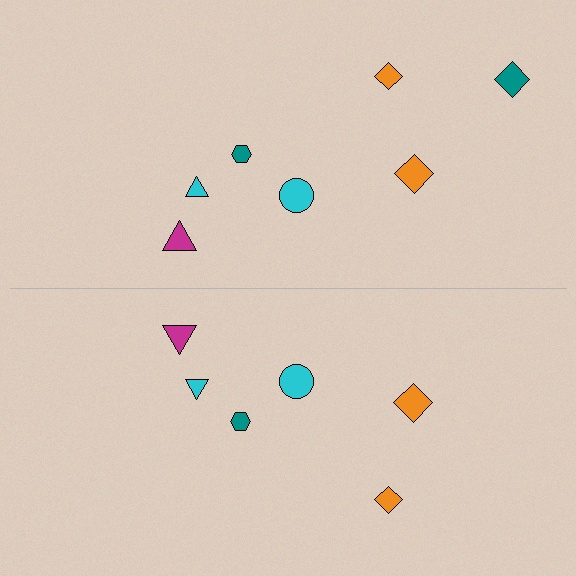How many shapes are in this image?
There are 13 shapes in this image.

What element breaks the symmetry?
A teal diamond is missing from the bottom side.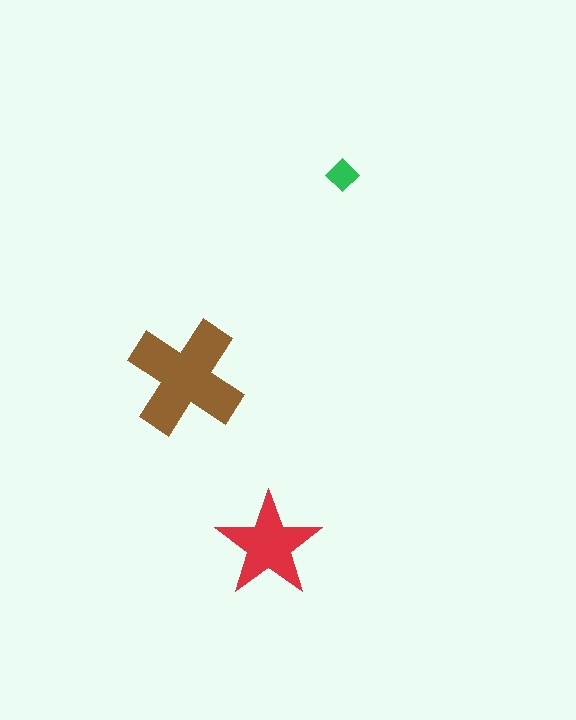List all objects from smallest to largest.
The green diamond, the red star, the brown cross.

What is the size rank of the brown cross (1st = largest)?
1st.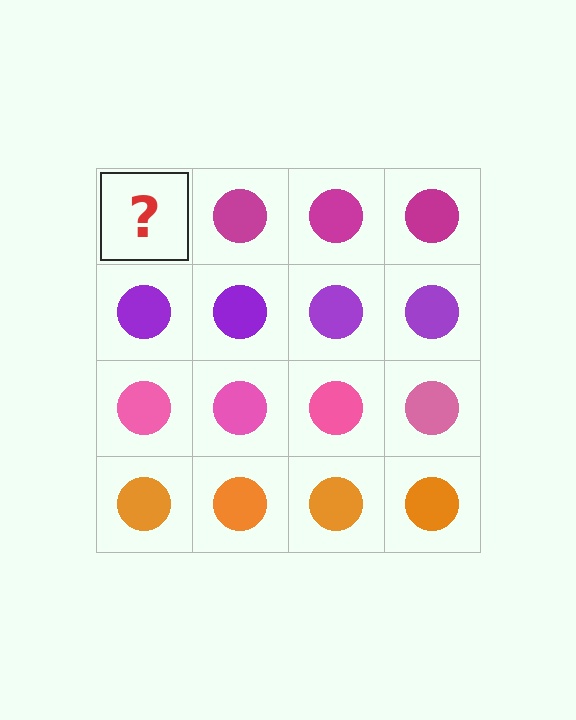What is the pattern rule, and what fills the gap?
The rule is that each row has a consistent color. The gap should be filled with a magenta circle.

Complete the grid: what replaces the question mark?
The question mark should be replaced with a magenta circle.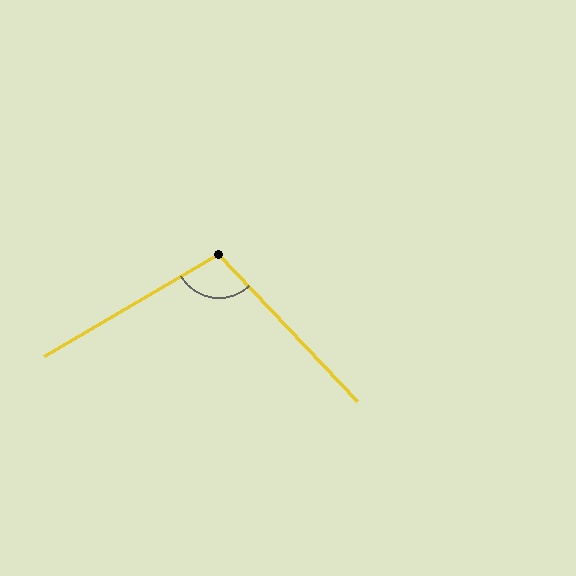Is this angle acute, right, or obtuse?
It is obtuse.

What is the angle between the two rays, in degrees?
Approximately 103 degrees.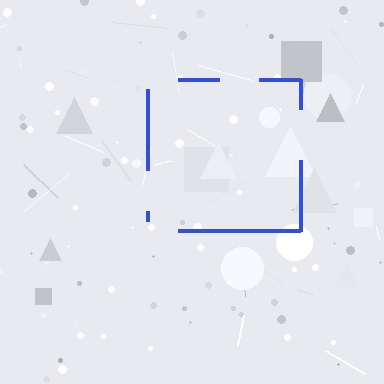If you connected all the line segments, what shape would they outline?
They would outline a square.